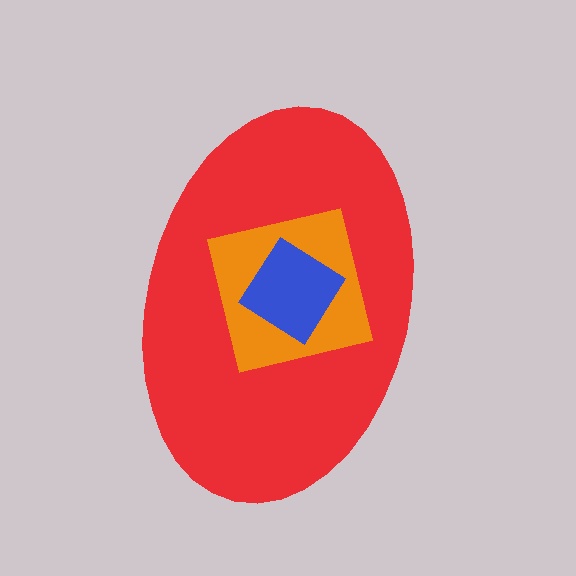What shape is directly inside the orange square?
The blue diamond.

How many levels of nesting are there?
3.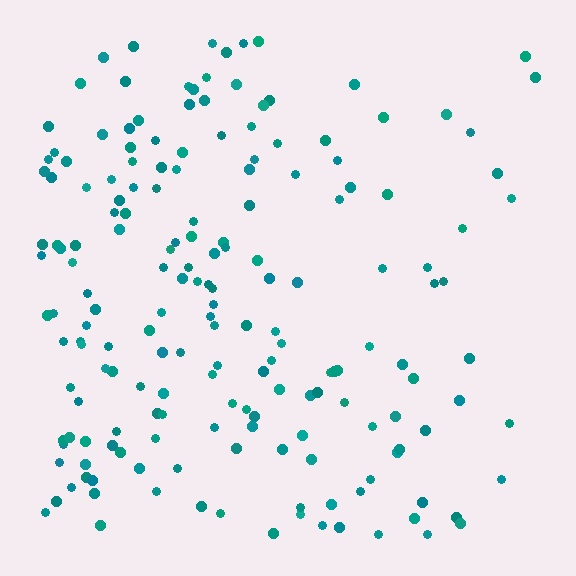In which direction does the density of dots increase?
From right to left, with the left side densest.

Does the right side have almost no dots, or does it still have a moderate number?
Still a moderate number, just noticeably fewer than the left.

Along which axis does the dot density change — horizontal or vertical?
Horizontal.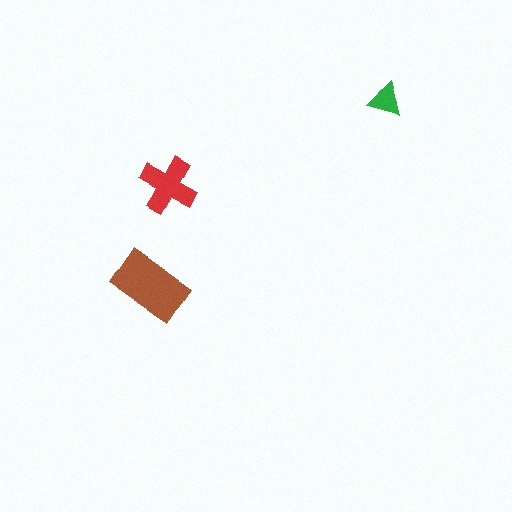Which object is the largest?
The brown rectangle.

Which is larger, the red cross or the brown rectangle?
The brown rectangle.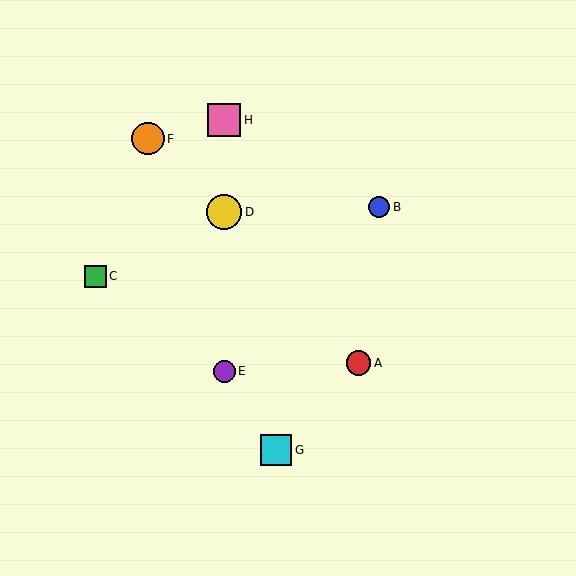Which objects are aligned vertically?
Objects D, E, H are aligned vertically.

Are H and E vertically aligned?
Yes, both are at x≈224.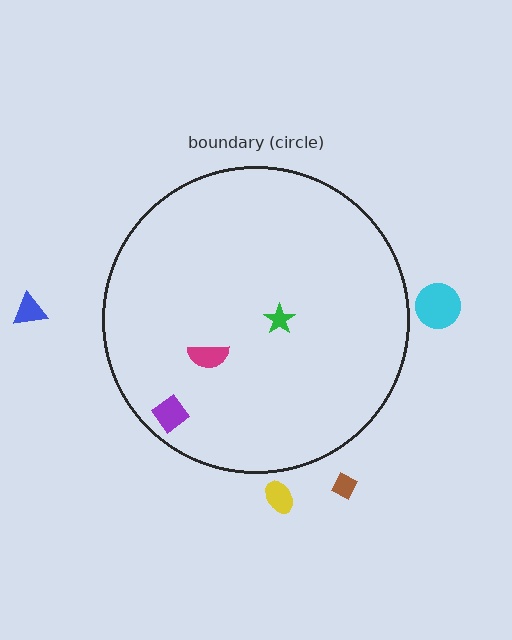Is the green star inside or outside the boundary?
Inside.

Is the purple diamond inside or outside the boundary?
Inside.